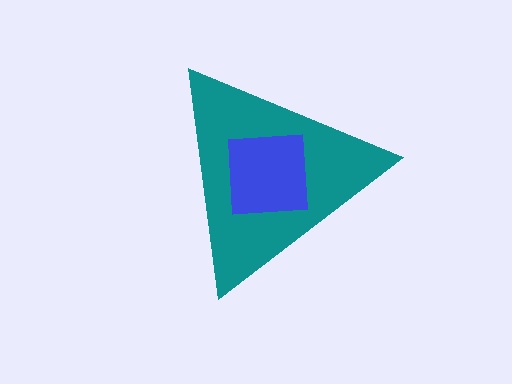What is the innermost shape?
The blue square.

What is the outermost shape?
The teal triangle.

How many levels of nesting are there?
2.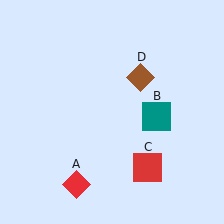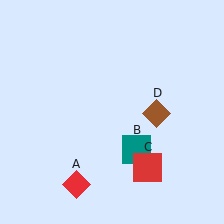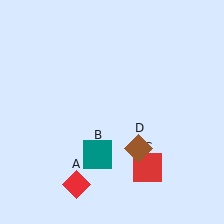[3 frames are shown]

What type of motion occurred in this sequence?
The teal square (object B), brown diamond (object D) rotated clockwise around the center of the scene.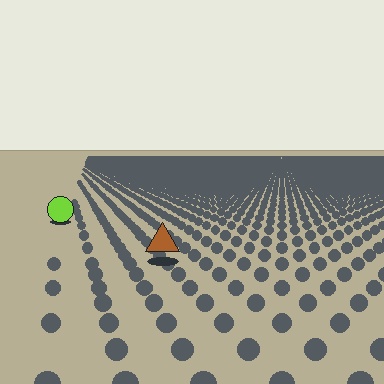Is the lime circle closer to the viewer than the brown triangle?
No. The brown triangle is closer — you can tell from the texture gradient: the ground texture is coarser near it.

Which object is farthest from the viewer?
The lime circle is farthest from the viewer. It appears smaller and the ground texture around it is denser.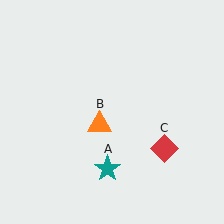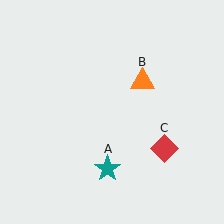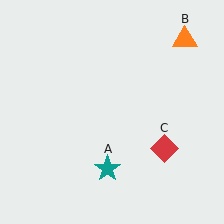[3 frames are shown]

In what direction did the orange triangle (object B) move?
The orange triangle (object B) moved up and to the right.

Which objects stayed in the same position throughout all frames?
Teal star (object A) and red diamond (object C) remained stationary.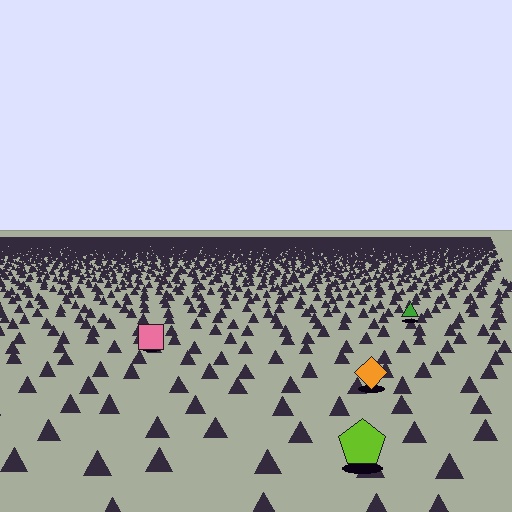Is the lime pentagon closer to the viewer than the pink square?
Yes. The lime pentagon is closer — you can tell from the texture gradient: the ground texture is coarser near it.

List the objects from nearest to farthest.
From nearest to farthest: the lime pentagon, the orange diamond, the pink square, the green triangle.